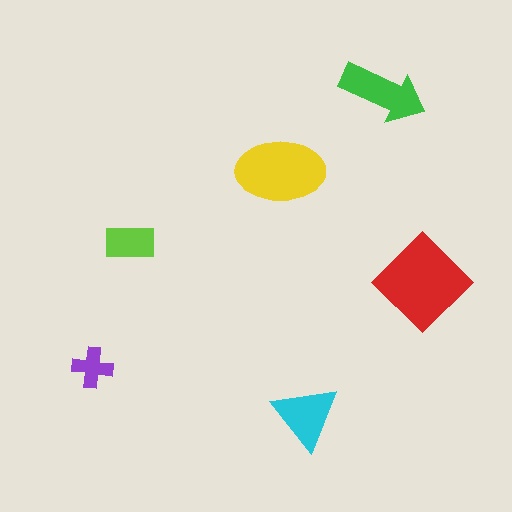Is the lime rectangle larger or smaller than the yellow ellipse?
Smaller.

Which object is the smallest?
The purple cross.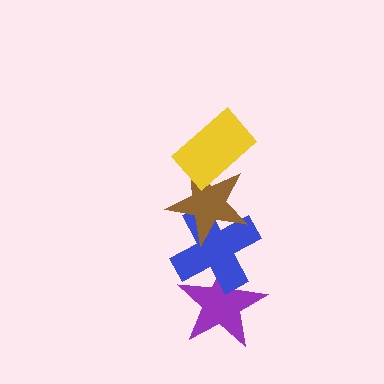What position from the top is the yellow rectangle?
The yellow rectangle is 1st from the top.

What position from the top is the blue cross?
The blue cross is 3rd from the top.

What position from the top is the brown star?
The brown star is 2nd from the top.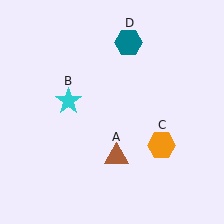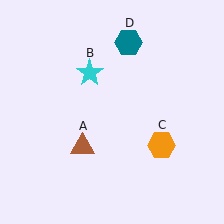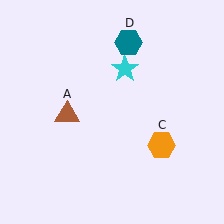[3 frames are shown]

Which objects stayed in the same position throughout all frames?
Orange hexagon (object C) and teal hexagon (object D) remained stationary.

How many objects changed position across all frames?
2 objects changed position: brown triangle (object A), cyan star (object B).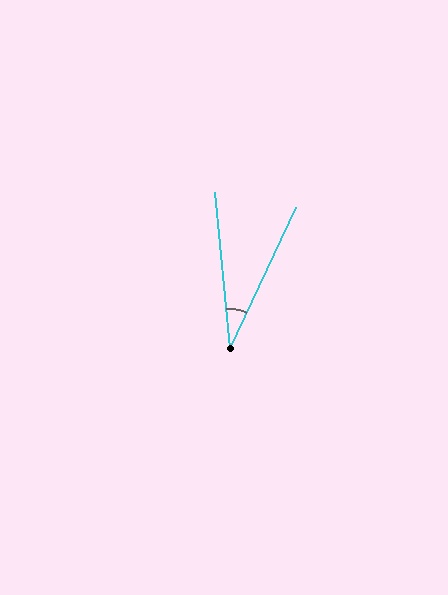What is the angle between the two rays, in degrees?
Approximately 31 degrees.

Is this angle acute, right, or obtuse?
It is acute.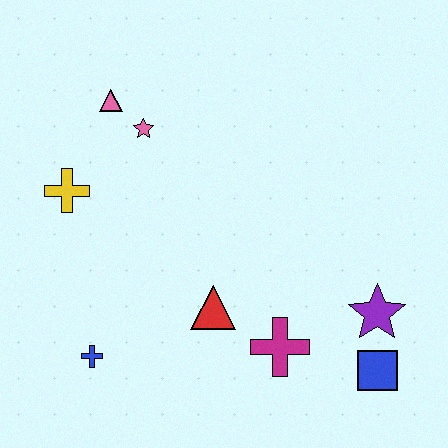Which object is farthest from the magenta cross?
The pink triangle is farthest from the magenta cross.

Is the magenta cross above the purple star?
No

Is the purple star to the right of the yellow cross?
Yes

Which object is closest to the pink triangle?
The pink star is closest to the pink triangle.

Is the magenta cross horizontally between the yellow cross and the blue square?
Yes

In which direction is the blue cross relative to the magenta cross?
The blue cross is to the left of the magenta cross.